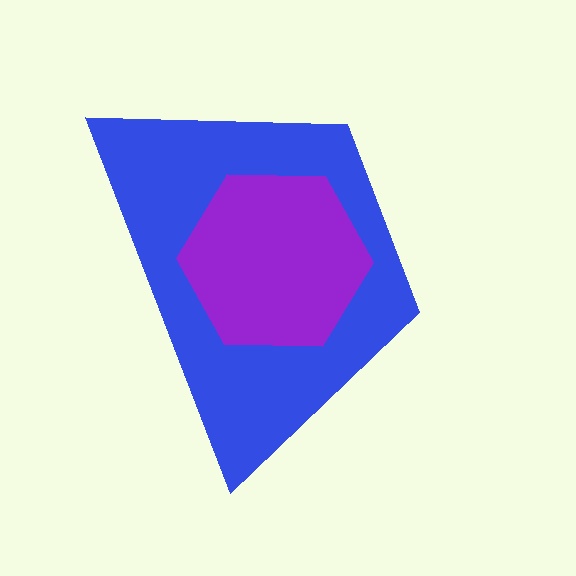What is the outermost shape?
The blue trapezoid.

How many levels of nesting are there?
2.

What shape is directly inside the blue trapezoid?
The purple hexagon.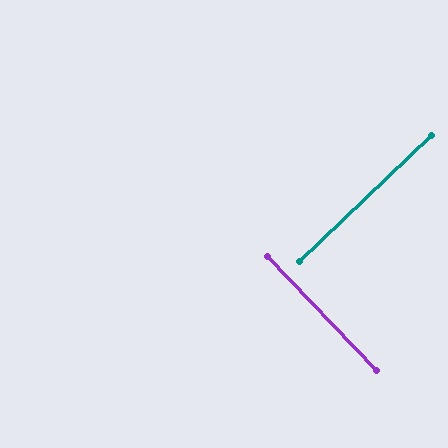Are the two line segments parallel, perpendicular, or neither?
Perpendicular — they meet at approximately 90°.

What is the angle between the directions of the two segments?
Approximately 90 degrees.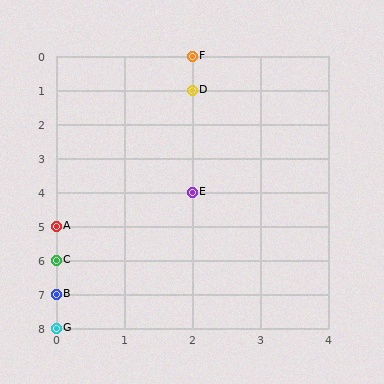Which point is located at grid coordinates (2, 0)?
Point F is at (2, 0).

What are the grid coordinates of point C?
Point C is at grid coordinates (0, 6).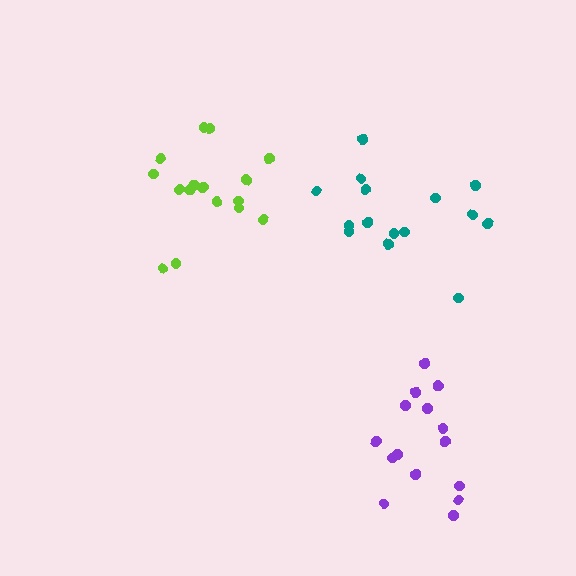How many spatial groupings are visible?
There are 3 spatial groupings.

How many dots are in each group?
Group 1: 15 dots, Group 2: 16 dots, Group 3: 15 dots (46 total).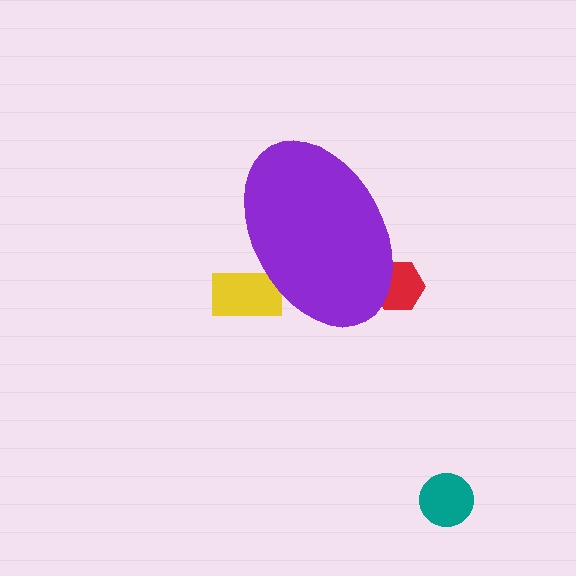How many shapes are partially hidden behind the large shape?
2 shapes are partially hidden.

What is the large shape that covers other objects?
A purple ellipse.